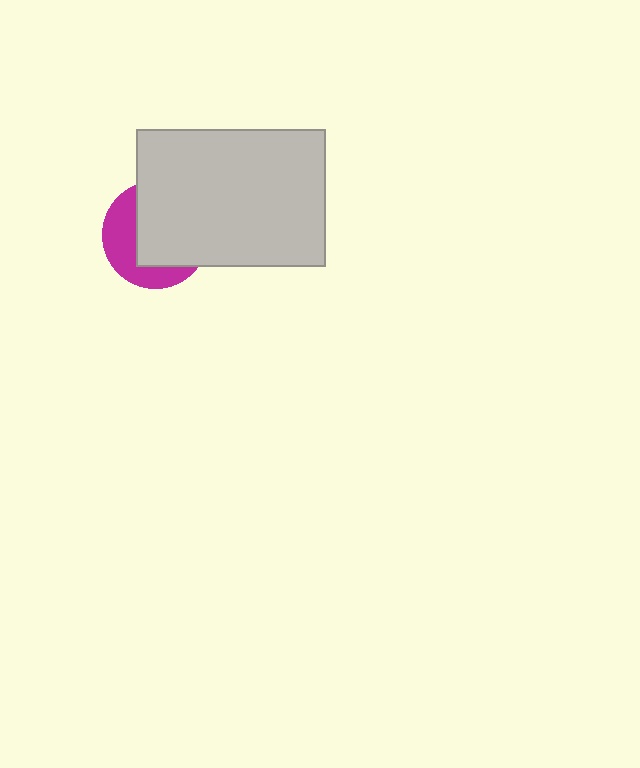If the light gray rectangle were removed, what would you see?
You would see the complete magenta circle.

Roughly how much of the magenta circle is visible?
A small part of it is visible (roughly 38%).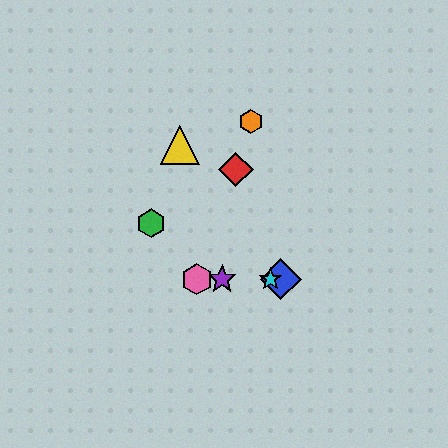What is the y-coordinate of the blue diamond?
The blue diamond is at y≈279.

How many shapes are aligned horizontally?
4 shapes (the blue diamond, the purple star, the cyan star, the pink hexagon) are aligned horizontally.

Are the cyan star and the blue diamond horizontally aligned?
Yes, both are at y≈279.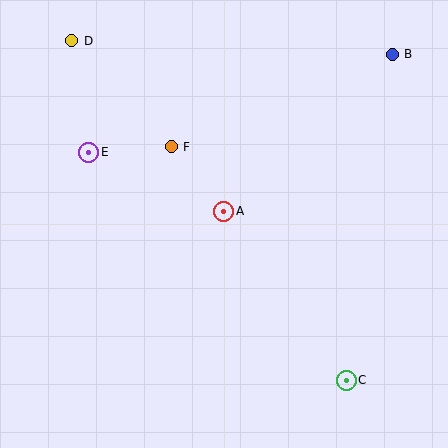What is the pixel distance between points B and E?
The distance between B and E is 319 pixels.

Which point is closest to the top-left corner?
Point D is closest to the top-left corner.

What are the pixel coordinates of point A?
Point A is at (224, 211).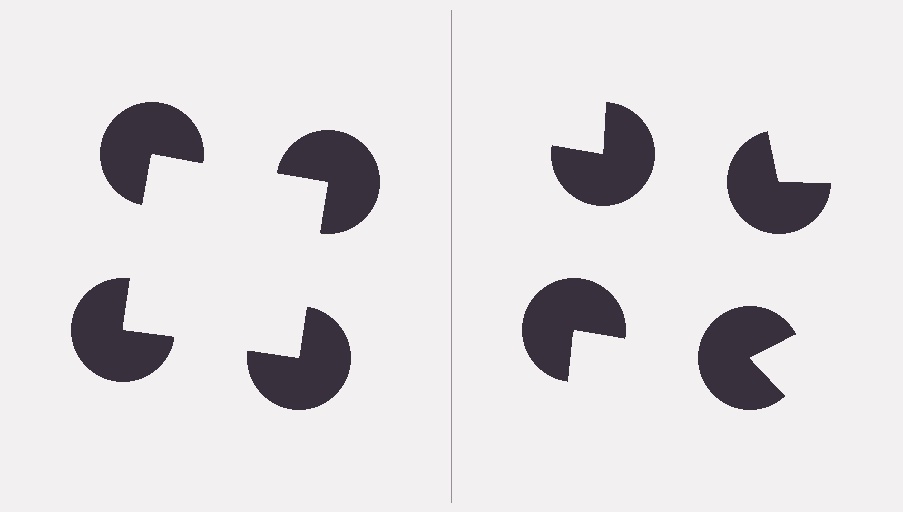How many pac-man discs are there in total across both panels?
8 — 4 on each side.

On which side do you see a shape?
An illusory square appears on the left side. On the right side the wedge cuts are rotated, so no coherent shape forms.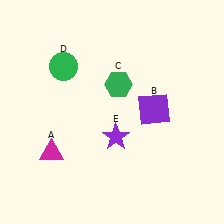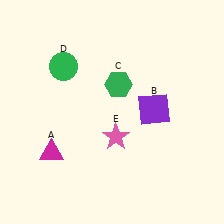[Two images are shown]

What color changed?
The star (E) changed from purple in Image 1 to pink in Image 2.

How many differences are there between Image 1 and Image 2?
There is 1 difference between the two images.